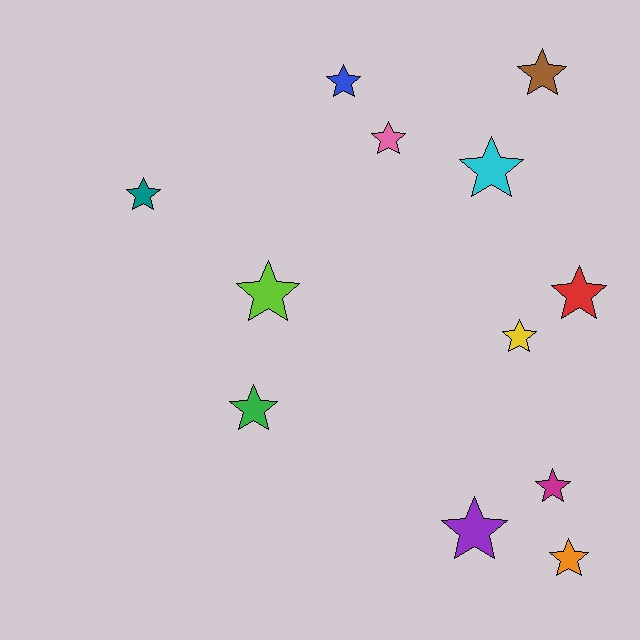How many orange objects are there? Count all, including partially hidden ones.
There is 1 orange object.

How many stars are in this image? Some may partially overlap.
There are 12 stars.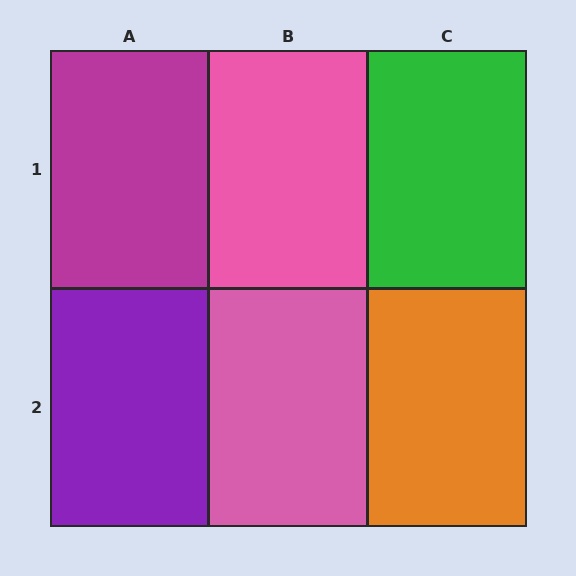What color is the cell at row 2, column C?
Orange.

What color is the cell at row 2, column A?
Purple.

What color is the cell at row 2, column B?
Pink.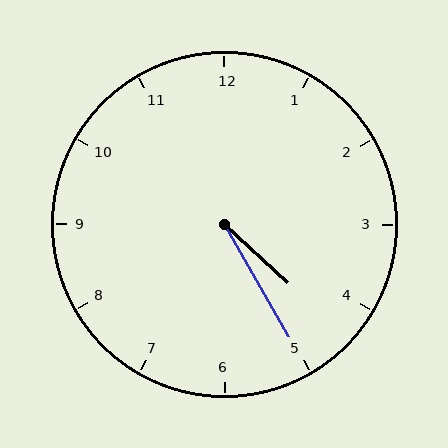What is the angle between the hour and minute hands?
Approximately 18 degrees.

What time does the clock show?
4:25.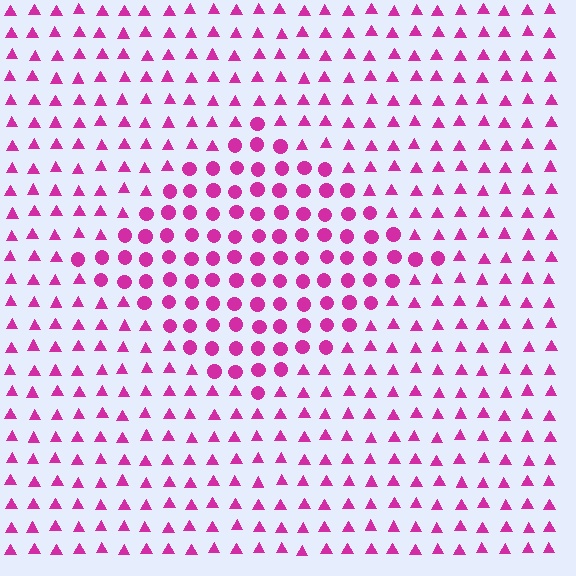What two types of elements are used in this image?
The image uses circles inside the diamond region and triangles outside it.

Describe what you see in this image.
The image is filled with small magenta elements arranged in a uniform grid. A diamond-shaped region contains circles, while the surrounding area contains triangles. The boundary is defined purely by the change in element shape.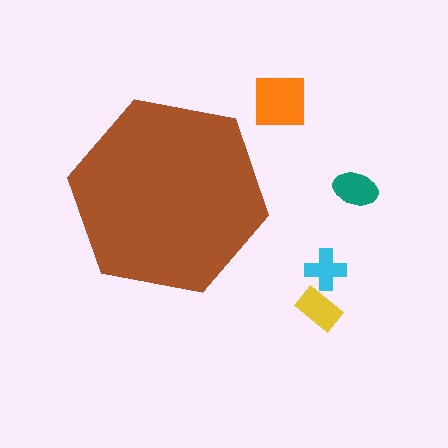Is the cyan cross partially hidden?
No, the cyan cross is fully visible.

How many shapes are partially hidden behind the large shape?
0 shapes are partially hidden.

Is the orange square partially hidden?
No, the orange square is fully visible.